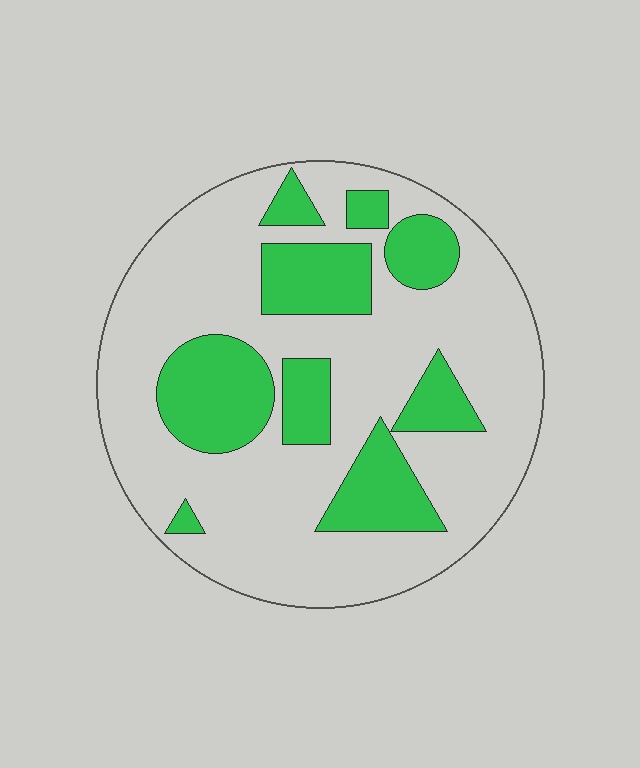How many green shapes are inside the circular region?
9.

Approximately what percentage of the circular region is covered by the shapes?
Approximately 30%.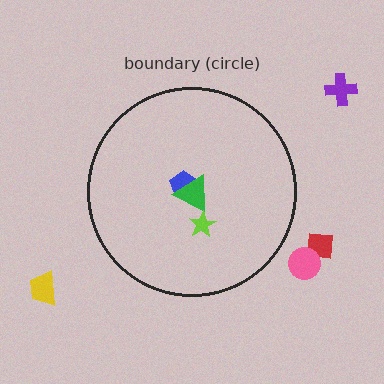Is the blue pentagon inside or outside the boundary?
Inside.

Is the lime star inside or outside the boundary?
Inside.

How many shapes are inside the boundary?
3 inside, 4 outside.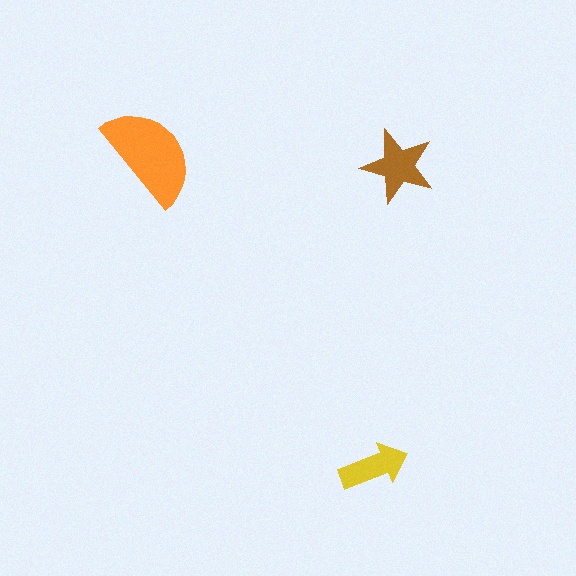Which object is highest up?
The orange semicircle is topmost.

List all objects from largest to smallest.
The orange semicircle, the brown star, the yellow arrow.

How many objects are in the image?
There are 3 objects in the image.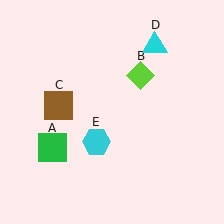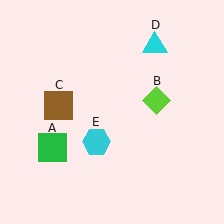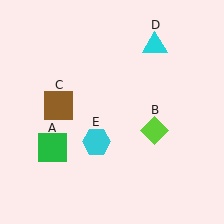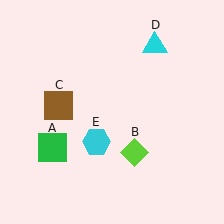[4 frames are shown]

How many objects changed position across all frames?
1 object changed position: lime diamond (object B).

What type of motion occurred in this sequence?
The lime diamond (object B) rotated clockwise around the center of the scene.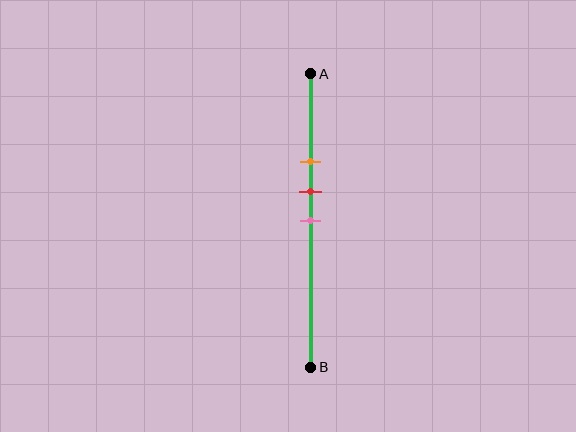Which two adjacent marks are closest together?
The red and pink marks are the closest adjacent pair.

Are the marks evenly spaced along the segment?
Yes, the marks are approximately evenly spaced.